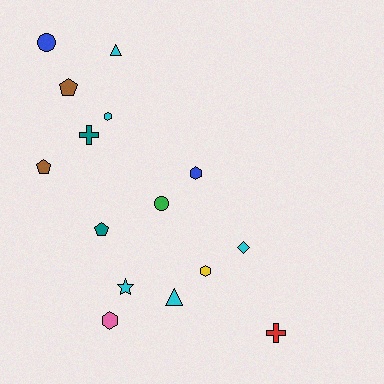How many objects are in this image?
There are 15 objects.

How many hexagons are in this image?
There are 4 hexagons.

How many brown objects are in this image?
There are 2 brown objects.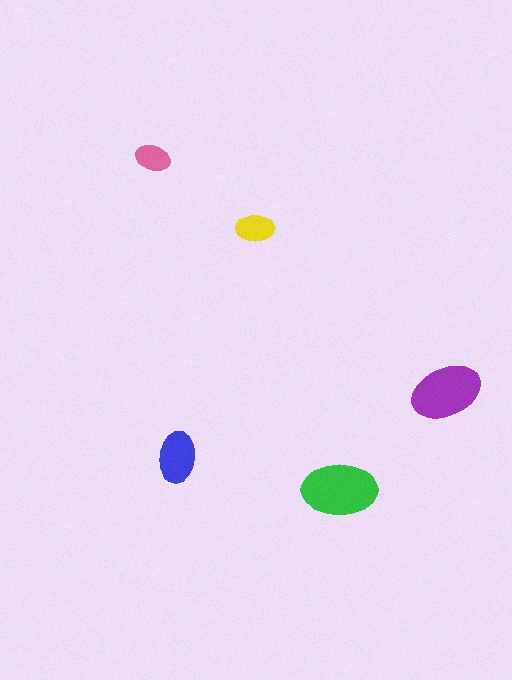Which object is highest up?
The pink ellipse is topmost.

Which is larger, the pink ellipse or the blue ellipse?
The blue one.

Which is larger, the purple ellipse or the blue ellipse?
The purple one.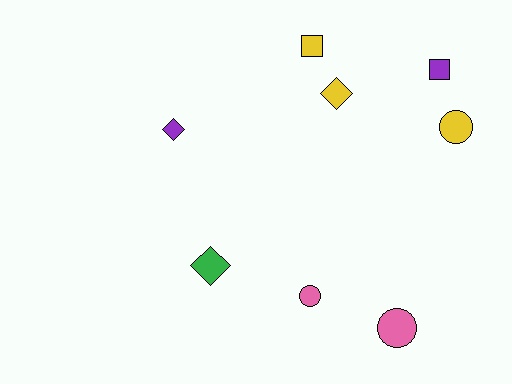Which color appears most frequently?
Yellow, with 3 objects.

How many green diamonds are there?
There is 1 green diamond.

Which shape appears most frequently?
Diamond, with 3 objects.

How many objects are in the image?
There are 8 objects.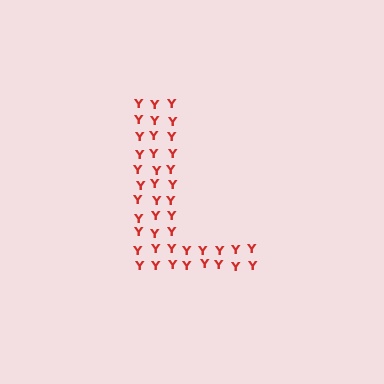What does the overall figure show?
The overall figure shows the letter L.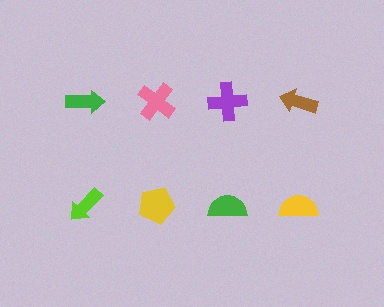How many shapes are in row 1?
4 shapes.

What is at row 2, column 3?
A green semicircle.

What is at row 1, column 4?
A brown arrow.